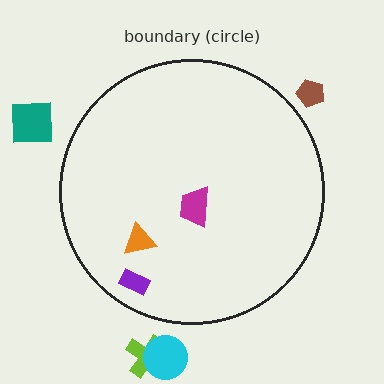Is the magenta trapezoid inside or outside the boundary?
Inside.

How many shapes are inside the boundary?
3 inside, 4 outside.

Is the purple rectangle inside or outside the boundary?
Inside.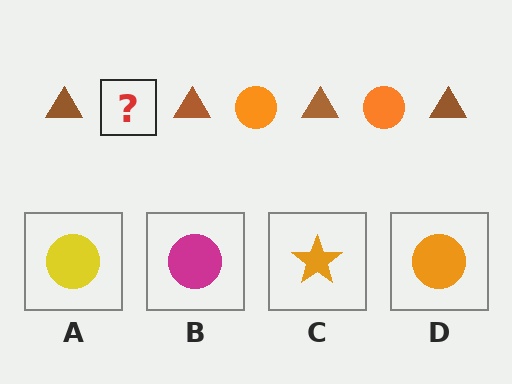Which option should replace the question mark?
Option D.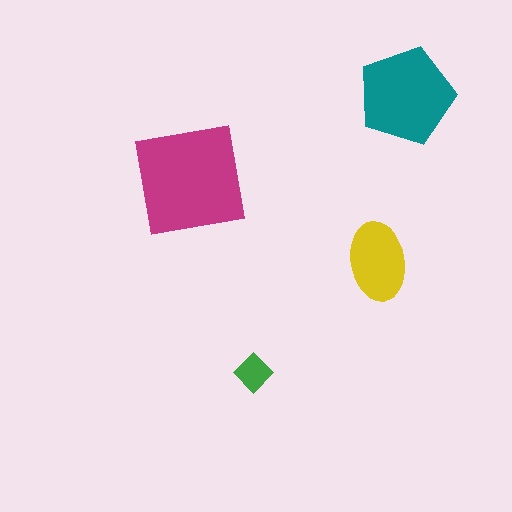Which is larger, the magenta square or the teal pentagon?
The magenta square.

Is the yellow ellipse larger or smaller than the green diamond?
Larger.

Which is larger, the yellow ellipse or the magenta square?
The magenta square.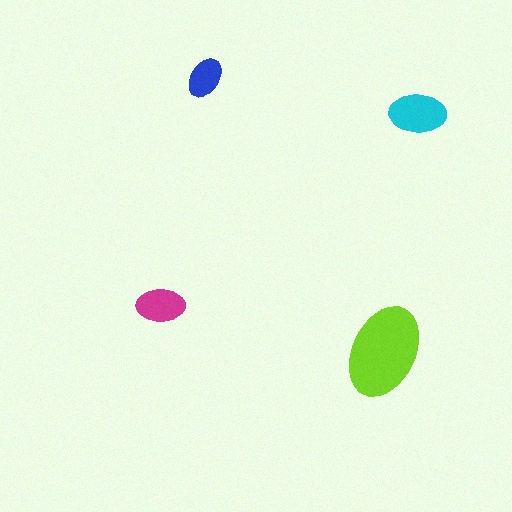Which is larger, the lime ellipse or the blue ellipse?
The lime one.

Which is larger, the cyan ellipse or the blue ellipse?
The cyan one.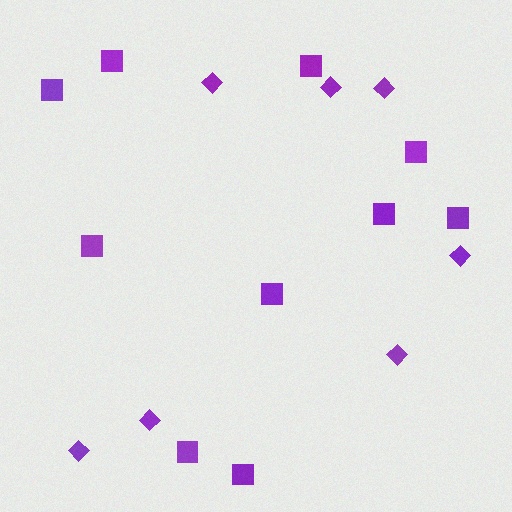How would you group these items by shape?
There are 2 groups: one group of squares (10) and one group of diamonds (7).